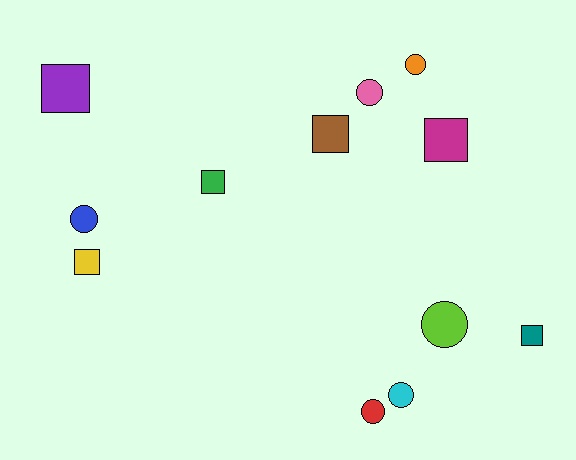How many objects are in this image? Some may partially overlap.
There are 12 objects.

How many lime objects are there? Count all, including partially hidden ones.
There is 1 lime object.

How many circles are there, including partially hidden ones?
There are 6 circles.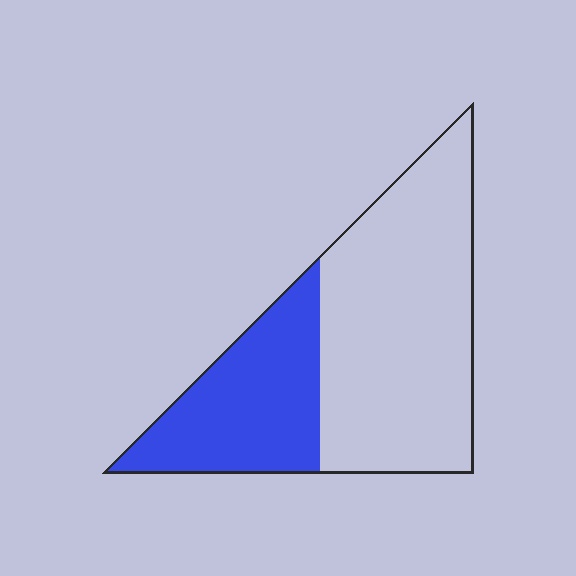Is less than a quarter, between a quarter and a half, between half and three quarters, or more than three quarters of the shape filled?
Between a quarter and a half.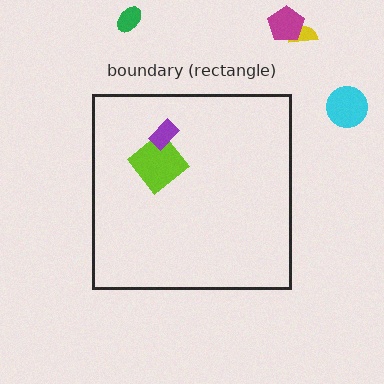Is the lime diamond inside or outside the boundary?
Inside.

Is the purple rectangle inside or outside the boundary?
Inside.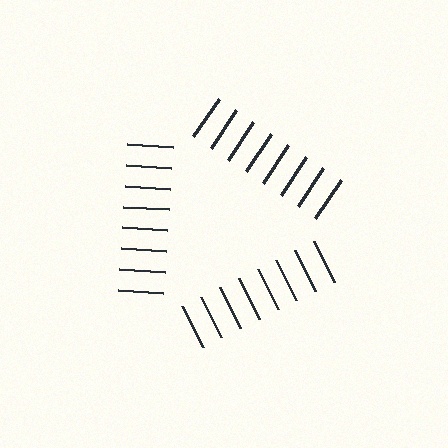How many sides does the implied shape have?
3 sides — the line-ends trace a triangle.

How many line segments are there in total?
24 — 8 along each of the 3 edges.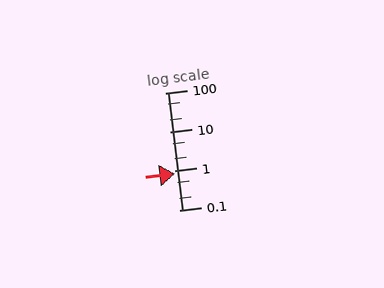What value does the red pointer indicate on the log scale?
The pointer indicates approximately 0.87.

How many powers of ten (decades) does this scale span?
The scale spans 3 decades, from 0.1 to 100.